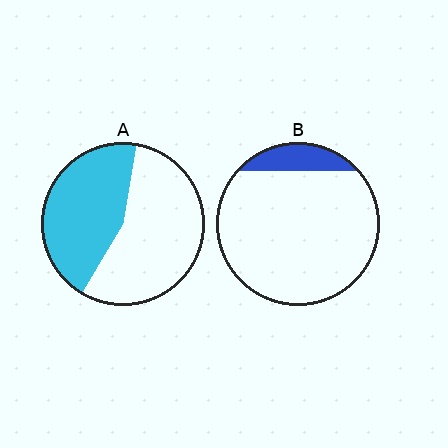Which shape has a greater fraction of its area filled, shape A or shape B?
Shape A.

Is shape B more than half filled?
No.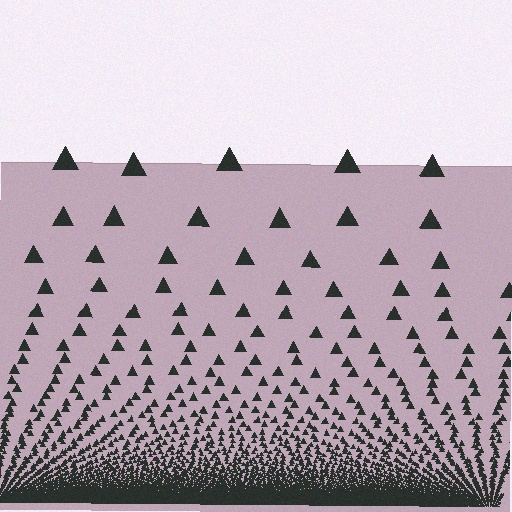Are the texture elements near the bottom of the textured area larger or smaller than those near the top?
Smaller. The gradient is inverted — elements near the bottom are smaller and denser.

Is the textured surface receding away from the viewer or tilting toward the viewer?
The surface appears to tilt toward the viewer. Texture elements get larger and sparser toward the top.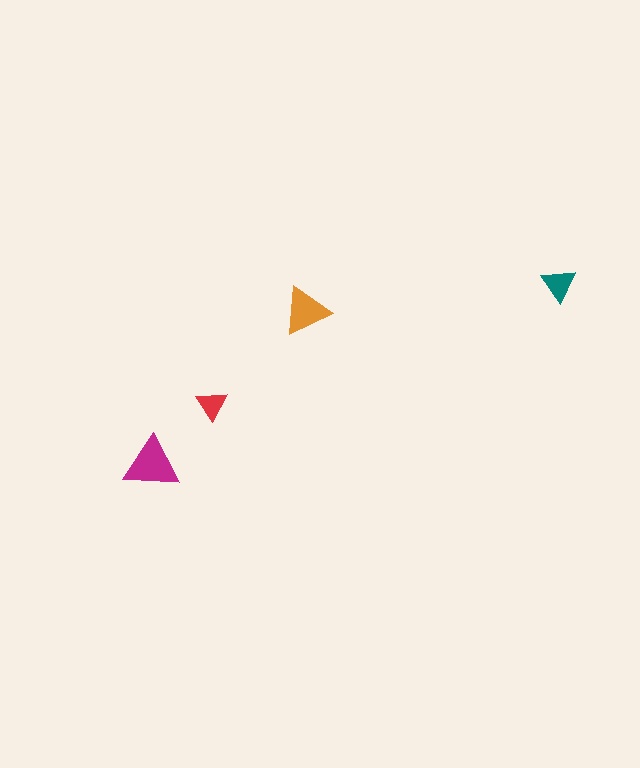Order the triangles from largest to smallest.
the magenta one, the orange one, the teal one, the red one.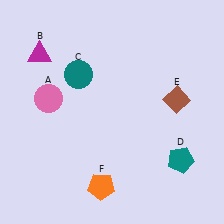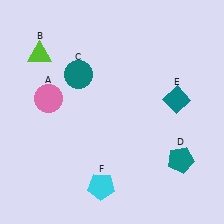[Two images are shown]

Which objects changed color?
B changed from magenta to lime. E changed from brown to teal. F changed from orange to cyan.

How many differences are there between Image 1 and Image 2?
There are 3 differences between the two images.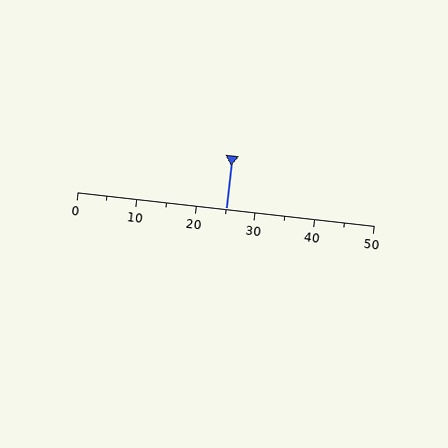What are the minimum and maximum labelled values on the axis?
The axis runs from 0 to 50.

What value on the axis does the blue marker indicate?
The marker indicates approximately 25.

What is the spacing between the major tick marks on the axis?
The major ticks are spaced 10 apart.